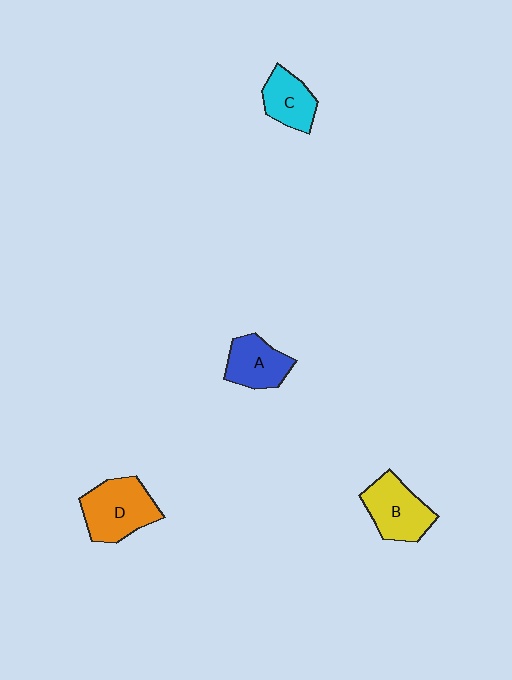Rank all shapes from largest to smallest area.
From largest to smallest: D (orange), B (yellow), A (blue), C (cyan).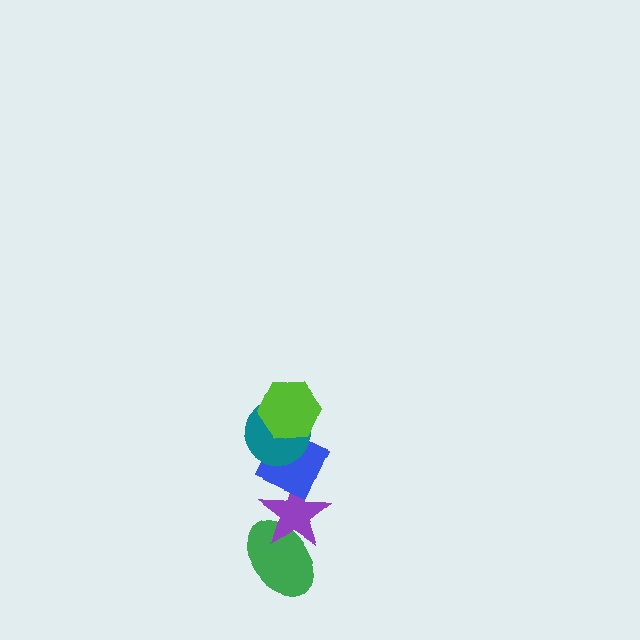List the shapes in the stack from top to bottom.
From top to bottom: the lime hexagon, the teal circle, the blue diamond, the purple star, the green ellipse.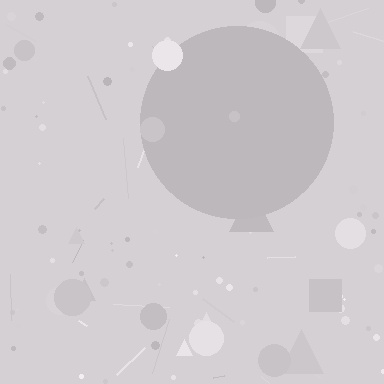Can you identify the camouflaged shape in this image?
The camouflaged shape is a circle.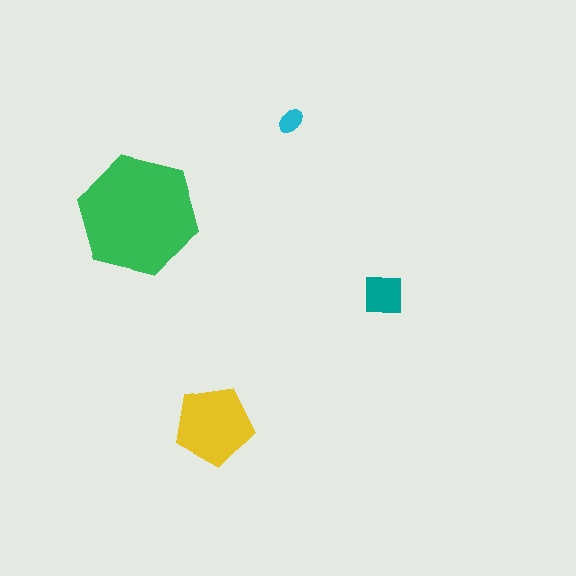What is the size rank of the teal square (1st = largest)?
3rd.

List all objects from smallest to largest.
The cyan ellipse, the teal square, the yellow pentagon, the green hexagon.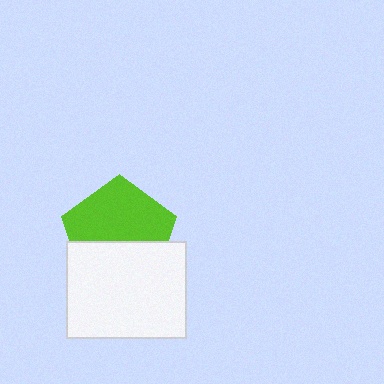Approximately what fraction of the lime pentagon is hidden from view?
Roughly 41% of the lime pentagon is hidden behind the white rectangle.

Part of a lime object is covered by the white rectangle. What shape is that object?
It is a pentagon.